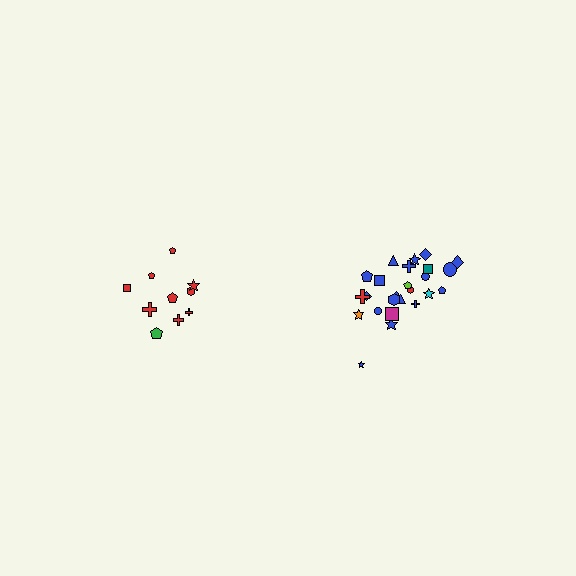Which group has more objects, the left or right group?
The right group.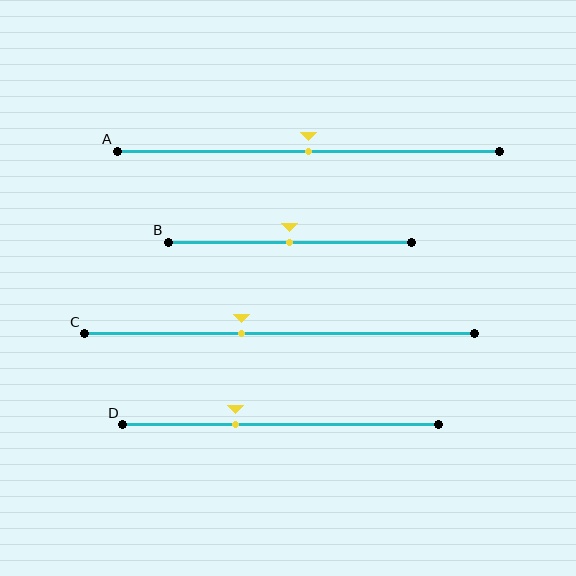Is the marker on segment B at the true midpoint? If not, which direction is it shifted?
Yes, the marker on segment B is at the true midpoint.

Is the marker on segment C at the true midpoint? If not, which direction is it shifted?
No, the marker on segment C is shifted to the left by about 10% of the segment length.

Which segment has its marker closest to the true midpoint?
Segment A has its marker closest to the true midpoint.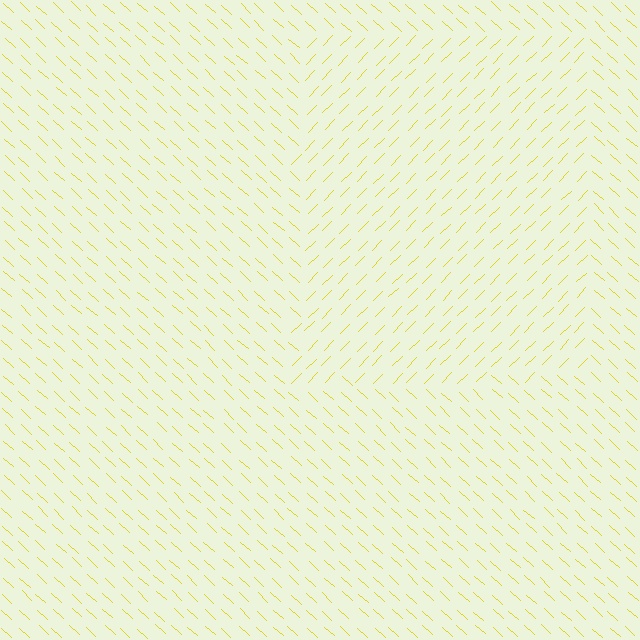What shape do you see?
I see a rectangle.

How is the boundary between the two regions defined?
The boundary is defined purely by a change in line orientation (approximately 87 degrees difference). All lines are the same color and thickness.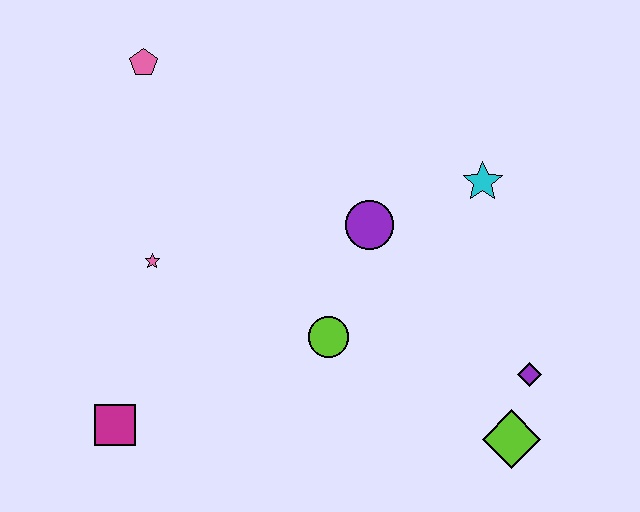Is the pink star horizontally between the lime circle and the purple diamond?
No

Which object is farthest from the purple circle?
The magenta square is farthest from the purple circle.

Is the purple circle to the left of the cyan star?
Yes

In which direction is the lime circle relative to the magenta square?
The lime circle is to the right of the magenta square.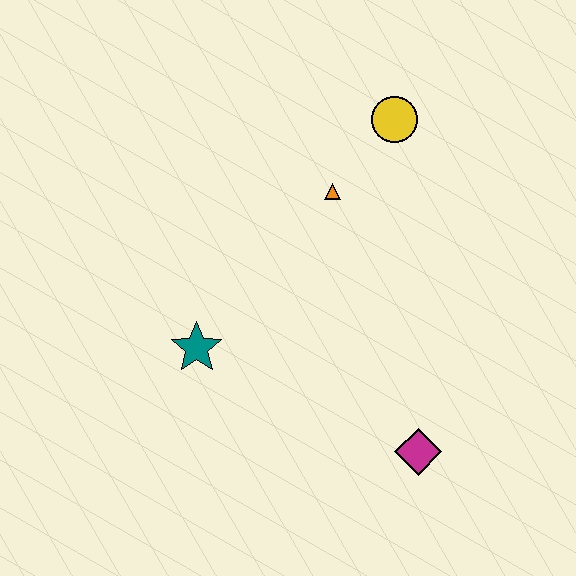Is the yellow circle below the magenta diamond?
No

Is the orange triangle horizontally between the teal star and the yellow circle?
Yes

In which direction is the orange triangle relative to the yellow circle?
The orange triangle is below the yellow circle.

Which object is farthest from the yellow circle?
The magenta diamond is farthest from the yellow circle.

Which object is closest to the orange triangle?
The yellow circle is closest to the orange triangle.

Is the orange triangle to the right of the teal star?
Yes